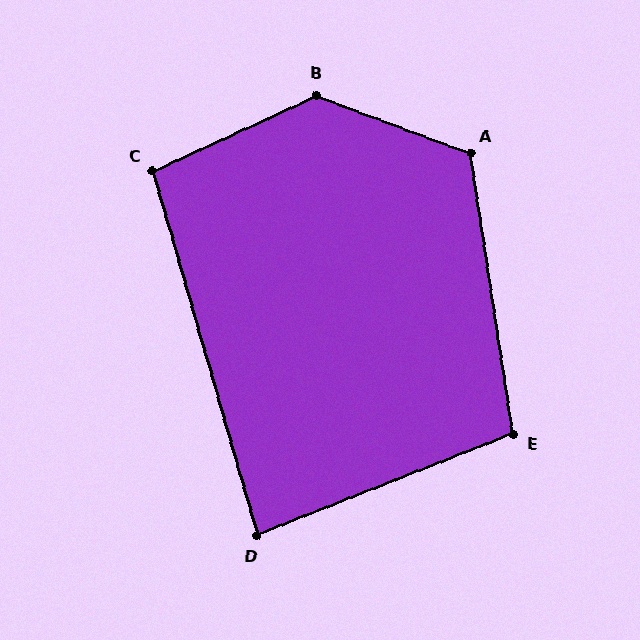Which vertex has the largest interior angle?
B, at approximately 135 degrees.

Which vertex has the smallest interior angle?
D, at approximately 85 degrees.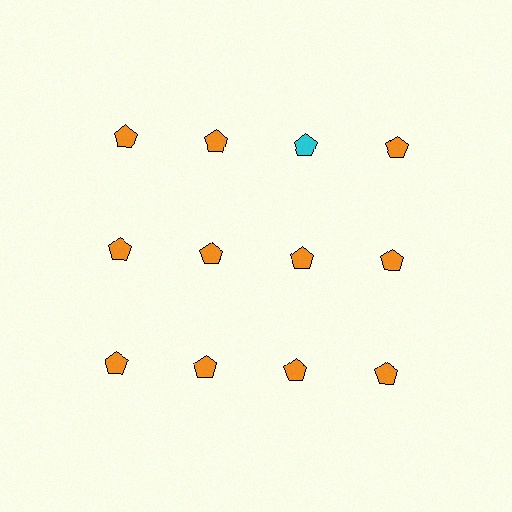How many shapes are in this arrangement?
There are 12 shapes arranged in a grid pattern.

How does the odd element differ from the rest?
It has a different color: cyan instead of orange.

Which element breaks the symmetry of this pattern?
The cyan pentagon in the top row, center column breaks the symmetry. All other shapes are orange pentagons.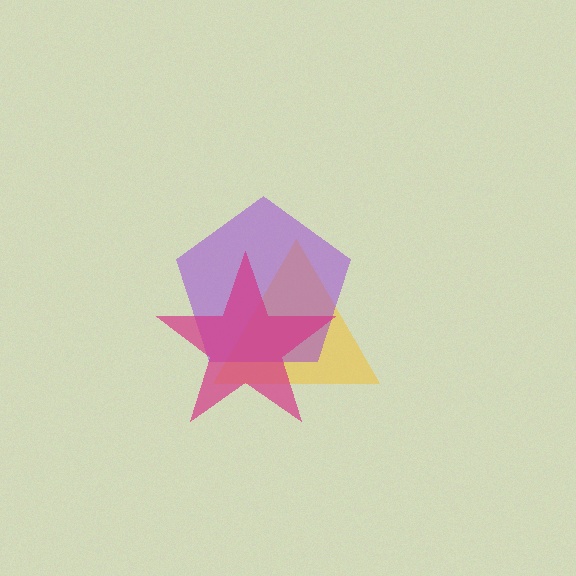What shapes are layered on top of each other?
The layered shapes are: a yellow triangle, a purple pentagon, a magenta star.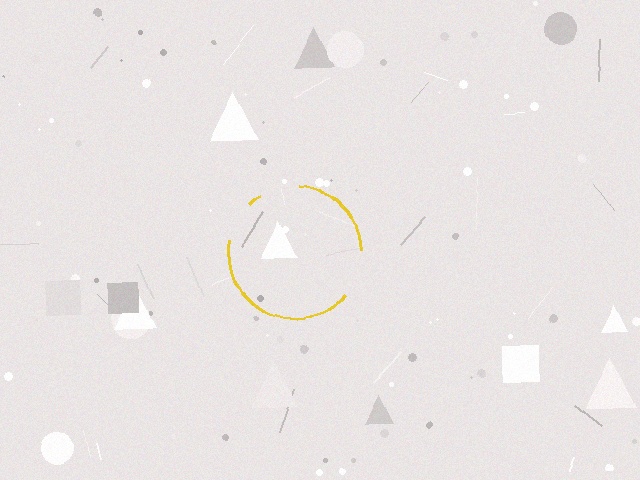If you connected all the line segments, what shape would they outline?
They would outline a circle.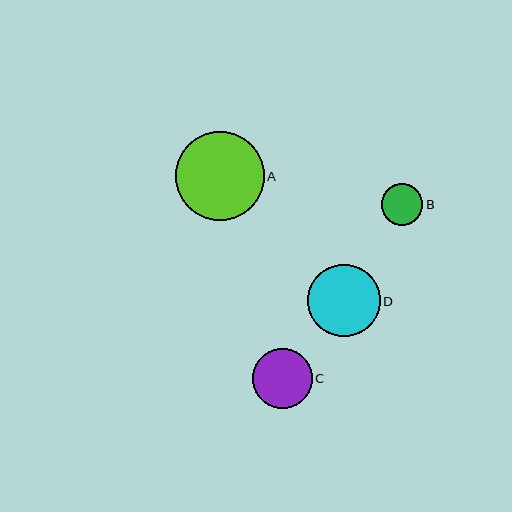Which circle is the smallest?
Circle B is the smallest with a size of approximately 41 pixels.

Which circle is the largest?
Circle A is the largest with a size of approximately 89 pixels.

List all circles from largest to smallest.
From largest to smallest: A, D, C, B.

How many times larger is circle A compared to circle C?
Circle A is approximately 1.5 times the size of circle C.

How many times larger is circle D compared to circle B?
Circle D is approximately 1.8 times the size of circle B.